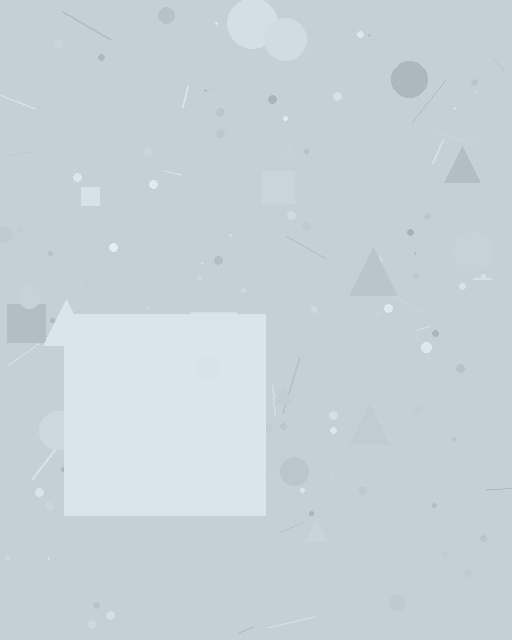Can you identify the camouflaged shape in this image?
The camouflaged shape is a square.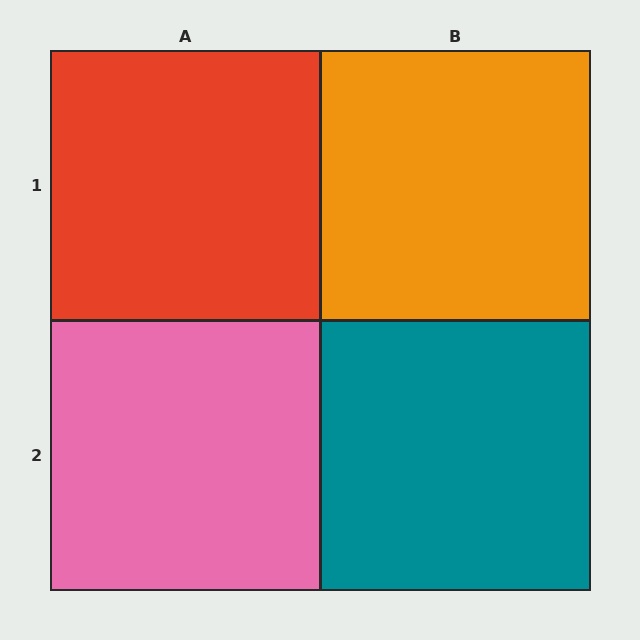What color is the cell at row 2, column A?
Pink.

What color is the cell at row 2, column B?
Teal.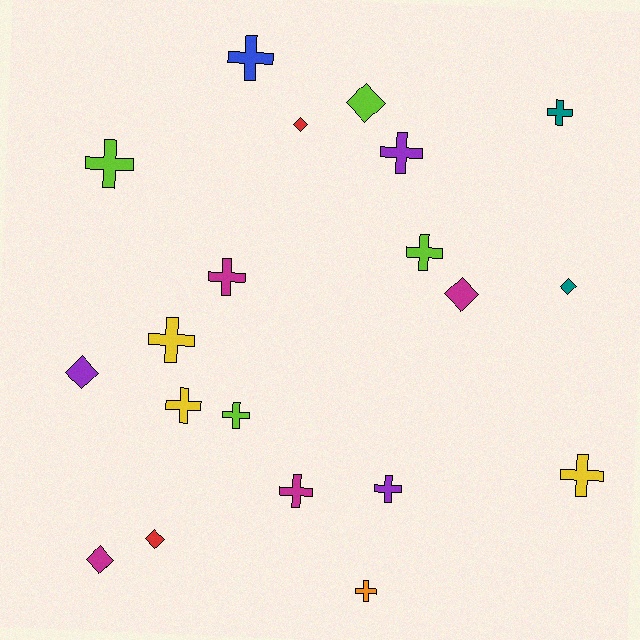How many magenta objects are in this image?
There are 4 magenta objects.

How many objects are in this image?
There are 20 objects.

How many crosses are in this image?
There are 13 crosses.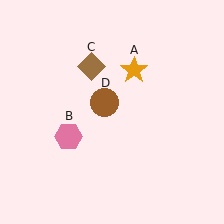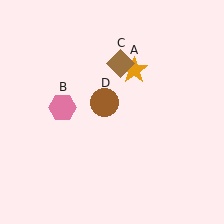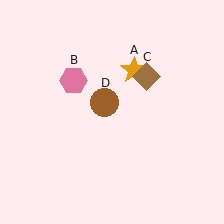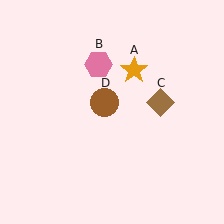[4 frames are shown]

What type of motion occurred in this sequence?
The pink hexagon (object B), brown diamond (object C) rotated clockwise around the center of the scene.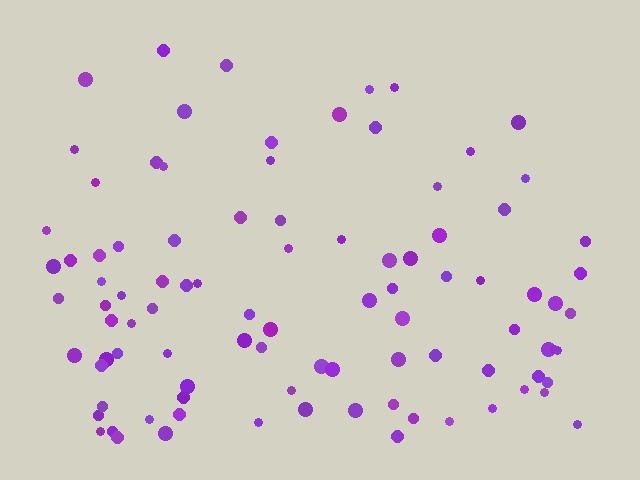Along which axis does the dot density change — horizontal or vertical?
Vertical.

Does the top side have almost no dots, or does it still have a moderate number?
Still a moderate number, just noticeably fewer than the bottom.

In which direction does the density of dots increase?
From top to bottom, with the bottom side densest.